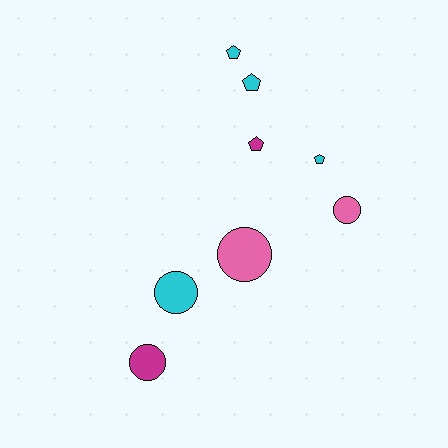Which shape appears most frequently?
Pentagon, with 4 objects.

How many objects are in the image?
There are 8 objects.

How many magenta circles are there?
There is 1 magenta circle.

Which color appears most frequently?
Cyan, with 4 objects.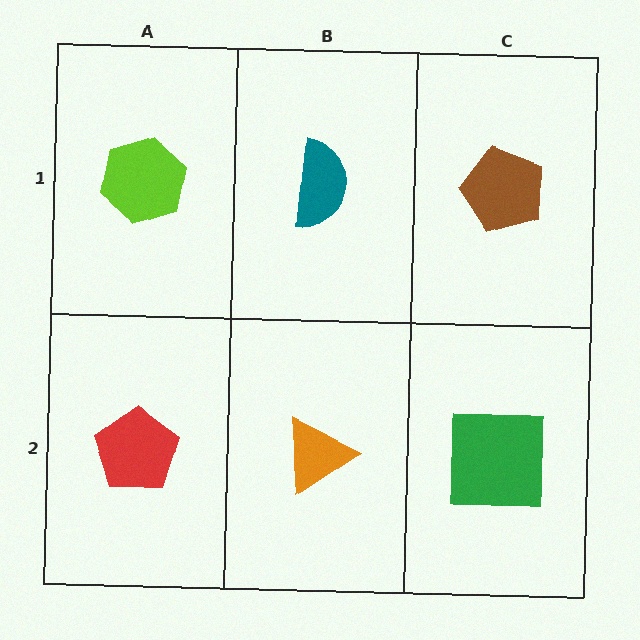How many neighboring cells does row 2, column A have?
2.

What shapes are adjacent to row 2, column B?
A teal semicircle (row 1, column B), a red pentagon (row 2, column A), a green square (row 2, column C).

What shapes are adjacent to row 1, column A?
A red pentagon (row 2, column A), a teal semicircle (row 1, column B).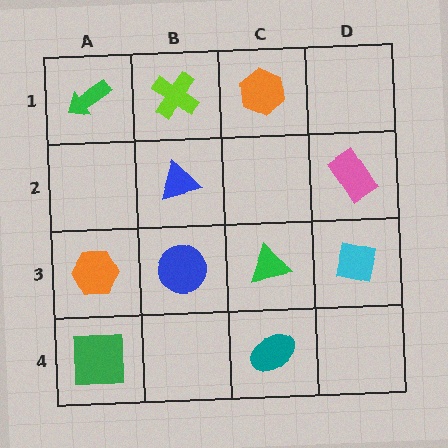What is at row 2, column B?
A blue triangle.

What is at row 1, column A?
A green arrow.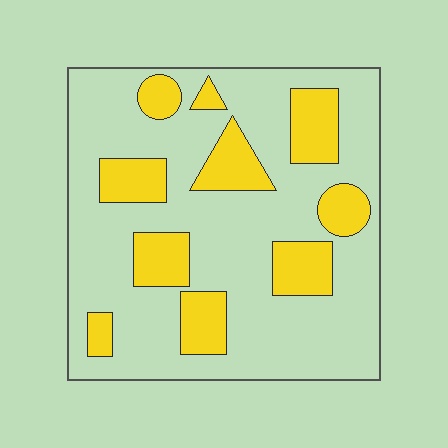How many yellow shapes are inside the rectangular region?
10.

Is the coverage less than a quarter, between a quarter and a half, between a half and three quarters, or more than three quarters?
Between a quarter and a half.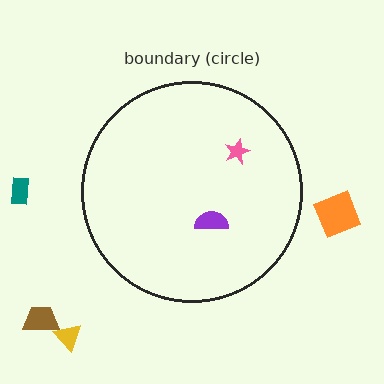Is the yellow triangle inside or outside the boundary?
Outside.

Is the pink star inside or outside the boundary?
Inside.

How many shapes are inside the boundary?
2 inside, 4 outside.